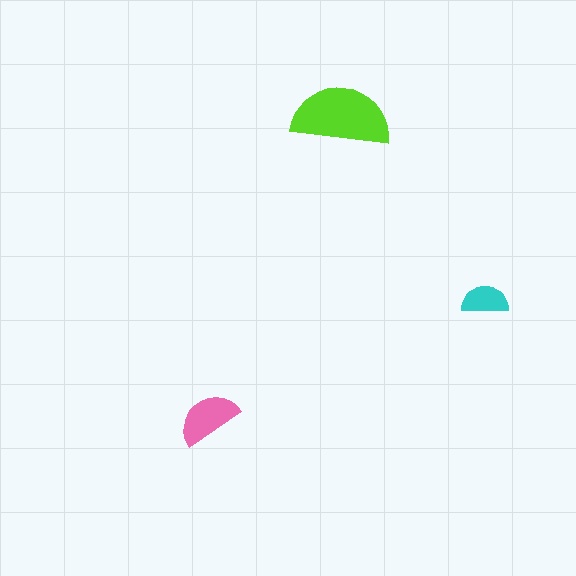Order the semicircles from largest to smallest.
the lime one, the pink one, the cyan one.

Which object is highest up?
The lime semicircle is topmost.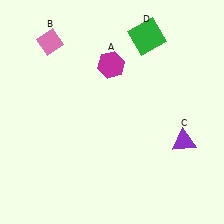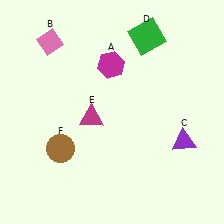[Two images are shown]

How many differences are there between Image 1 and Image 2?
There are 2 differences between the two images.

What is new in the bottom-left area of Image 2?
A brown circle (F) was added in the bottom-left area of Image 2.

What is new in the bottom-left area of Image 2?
A magenta triangle (E) was added in the bottom-left area of Image 2.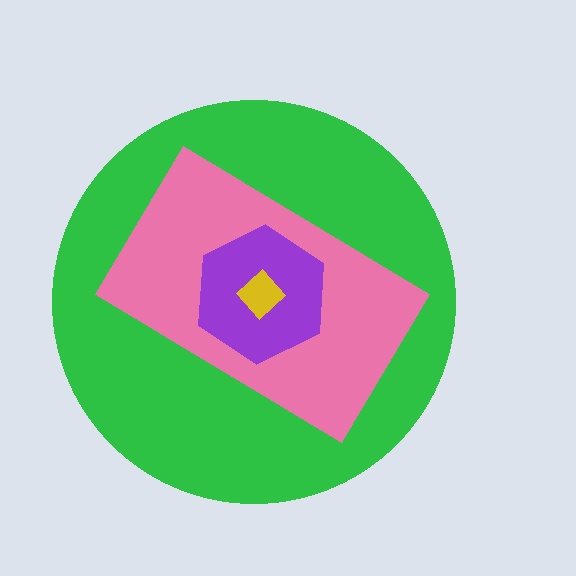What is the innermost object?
The yellow diamond.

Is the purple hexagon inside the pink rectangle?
Yes.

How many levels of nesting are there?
4.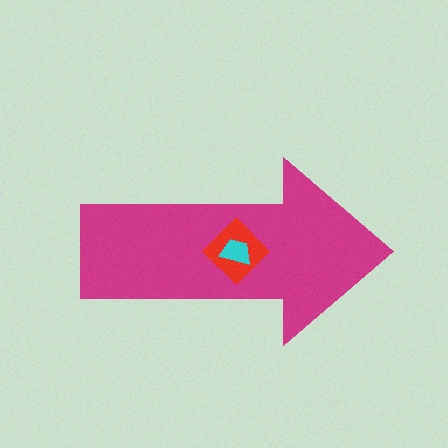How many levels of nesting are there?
3.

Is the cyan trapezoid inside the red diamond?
Yes.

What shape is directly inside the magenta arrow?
The red diamond.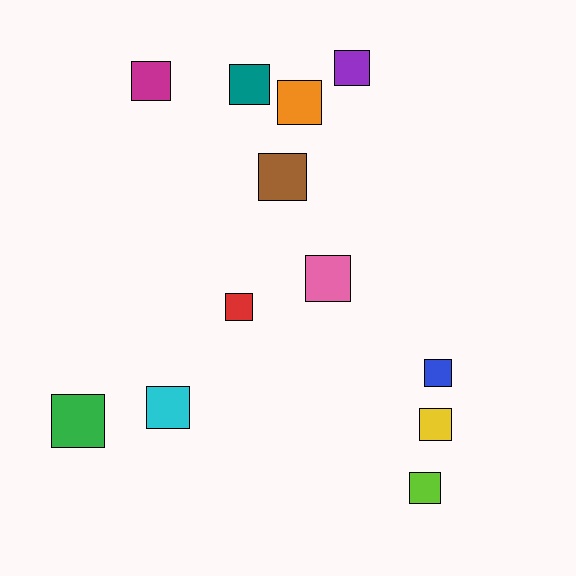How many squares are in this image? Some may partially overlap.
There are 12 squares.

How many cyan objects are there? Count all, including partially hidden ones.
There is 1 cyan object.